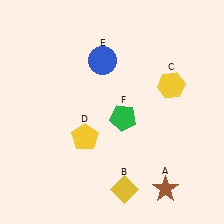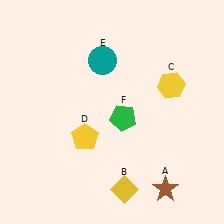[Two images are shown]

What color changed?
The circle (E) changed from blue in Image 1 to teal in Image 2.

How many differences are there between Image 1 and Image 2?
There is 1 difference between the two images.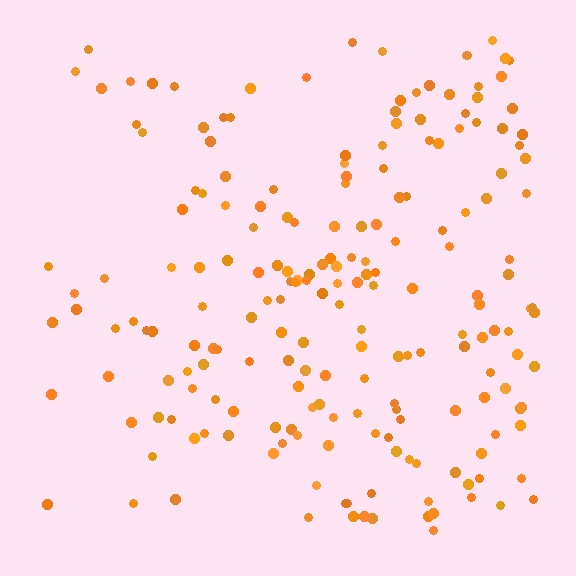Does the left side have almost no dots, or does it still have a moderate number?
Still a moderate number, just noticeably fewer than the right.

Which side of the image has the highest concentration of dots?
The right.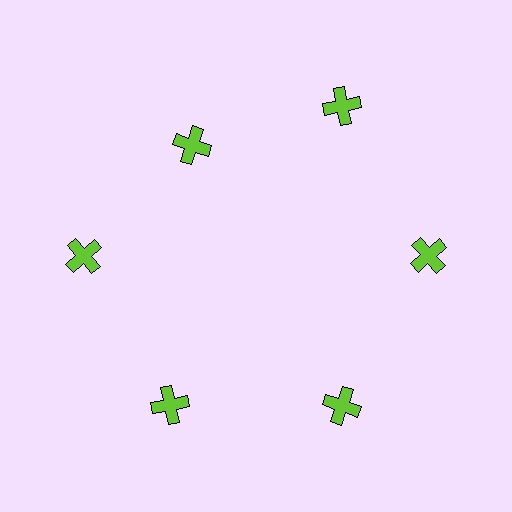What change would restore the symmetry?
The symmetry would be restored by moving it outward, back onto the ring so that all 6 crosses sit at equal angles and equal distance from the center.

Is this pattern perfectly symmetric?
No. The 6 lime crosses are arranged in a ring, but one element near the 11 o'clock position is pulled inward toward the center, breaking the 6-fold rotational symmetry.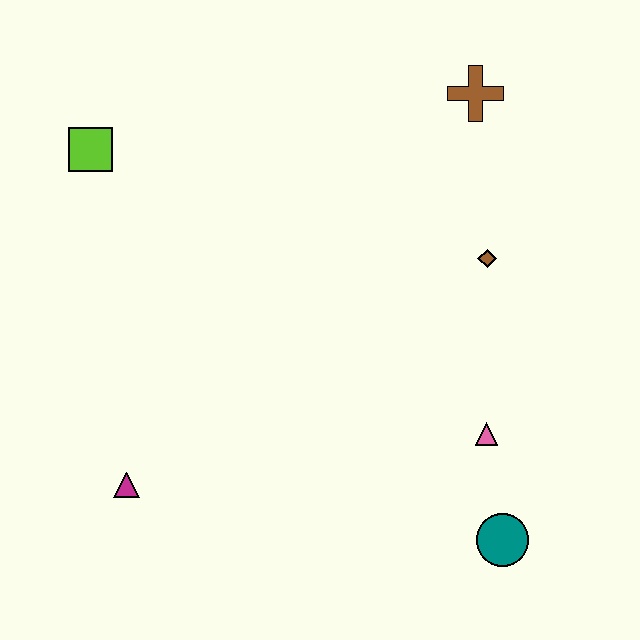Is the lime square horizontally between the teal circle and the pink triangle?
No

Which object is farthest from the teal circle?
The lime square is farthest from the teal circle.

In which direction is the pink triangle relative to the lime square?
The pink triangle is to the right of the lime square.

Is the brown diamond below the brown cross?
Yes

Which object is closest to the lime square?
The magenta triangle is closest to the lime square.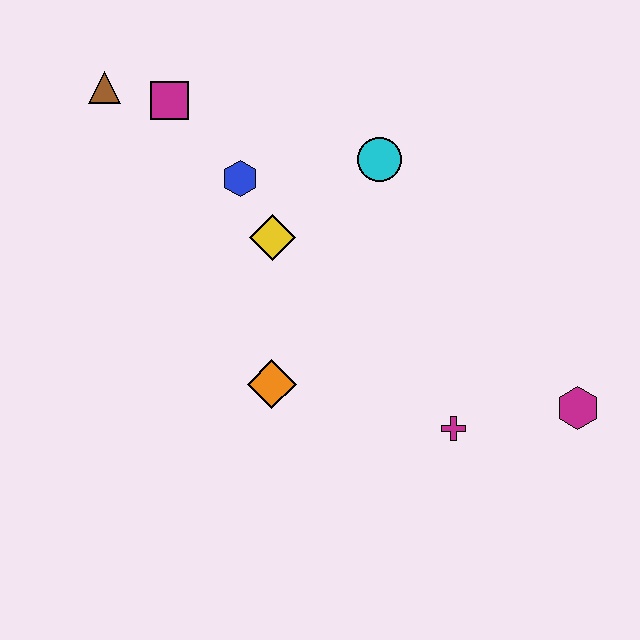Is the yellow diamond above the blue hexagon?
No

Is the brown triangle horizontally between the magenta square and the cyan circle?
No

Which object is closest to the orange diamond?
The yellow diamond is closest to the orange diamond.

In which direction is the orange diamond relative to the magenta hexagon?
The orange diamond is to the left of the magenta hexagon.